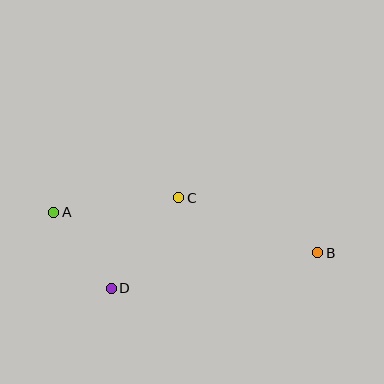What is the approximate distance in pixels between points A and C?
The distance between A and C is approximately 126 pixels.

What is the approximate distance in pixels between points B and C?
The distance between B and C is approximately 150 pixels.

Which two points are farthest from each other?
Points A and B are farthest from each other.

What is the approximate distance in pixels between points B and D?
The distance between B and D is approximately 210 pixels.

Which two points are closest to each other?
Points A and D are closest to each other.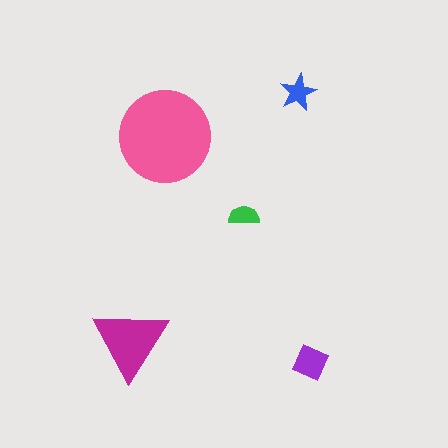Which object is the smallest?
The green semicircle.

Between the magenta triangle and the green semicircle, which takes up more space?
The magenta triangle.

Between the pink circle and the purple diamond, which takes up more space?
The pink circle.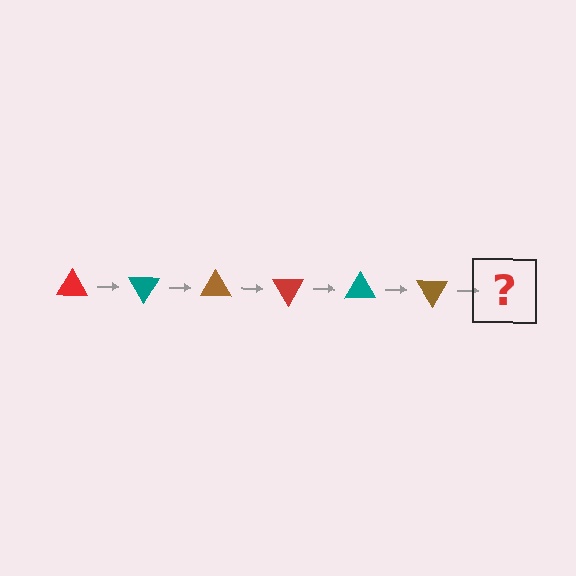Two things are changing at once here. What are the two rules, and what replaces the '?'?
The two rules are that it rotates 60 degrees each step and the color cycles through red, teal, and brown. The '?' should be a red triangle, rotated 360 degrees from the start.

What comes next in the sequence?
The next element should be a red triangle, rotated 360 degrees from the start.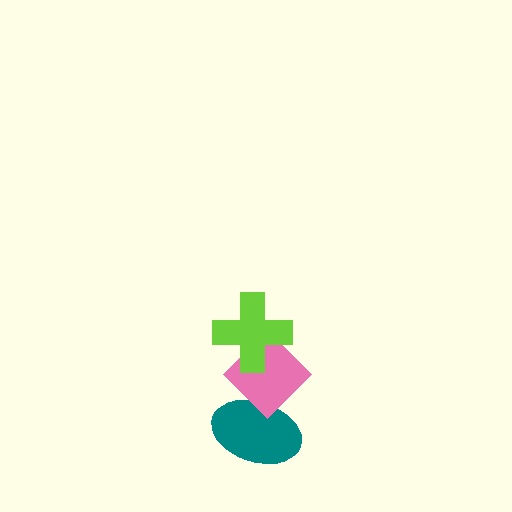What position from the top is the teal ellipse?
The teal ellipse is 3rd from the top.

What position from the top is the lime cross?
The lime cross is 1st from the top.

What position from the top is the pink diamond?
The pink diamond is 2nd from the top.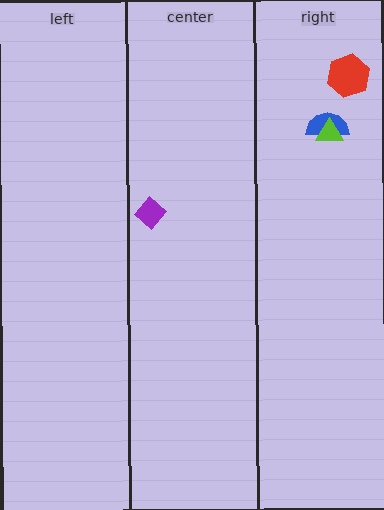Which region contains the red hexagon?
The right region.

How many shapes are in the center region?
1.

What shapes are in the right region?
The red hexagon, the blue semicircle, the lime triangle.